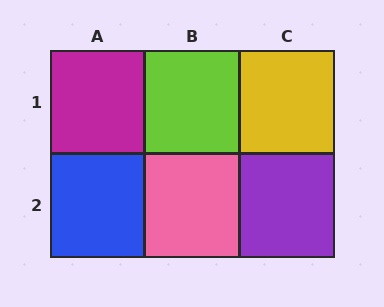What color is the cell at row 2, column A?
Blue.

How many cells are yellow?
1 cell is yellow.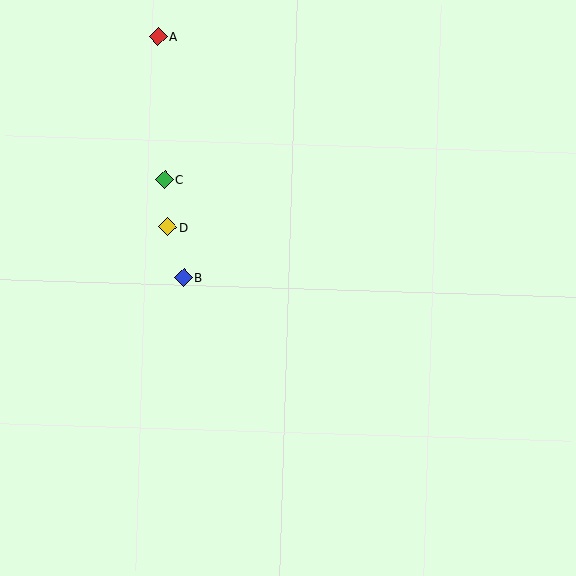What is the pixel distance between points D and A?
The distance between D and A is 190 pixels.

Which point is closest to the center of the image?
Point B at (184, 278) is closest to the center.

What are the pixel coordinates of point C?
Point C is at (165, 179).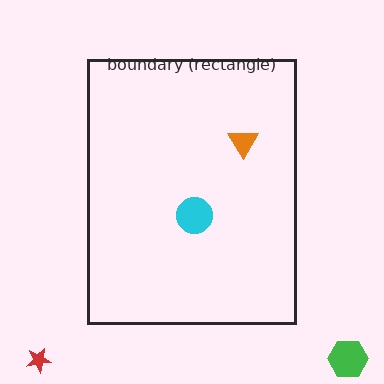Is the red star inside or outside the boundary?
Outside.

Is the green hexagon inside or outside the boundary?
Outside.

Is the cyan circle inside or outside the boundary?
Inside.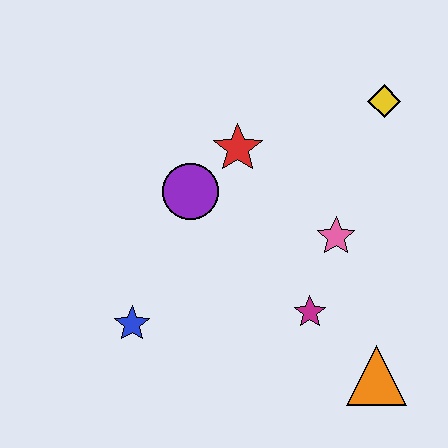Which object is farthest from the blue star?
The yellow diamond is farthest from the blue star.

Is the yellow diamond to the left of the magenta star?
No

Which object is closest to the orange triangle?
The magenta star is closest to the orange triangle.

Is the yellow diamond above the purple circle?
Yes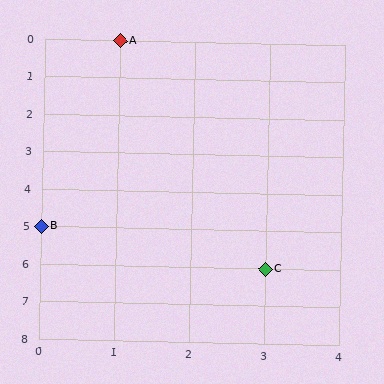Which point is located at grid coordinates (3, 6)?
Point C is at (3, 6).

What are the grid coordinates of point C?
Point C is at grid coordinates (3, 6).